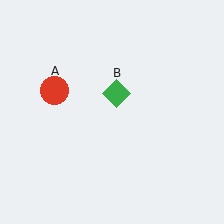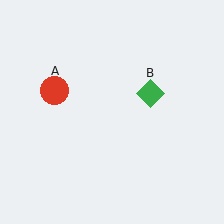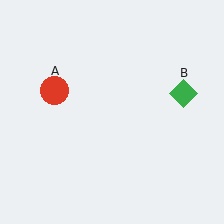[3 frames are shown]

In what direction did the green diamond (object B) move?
The green diamond (object B) moved right.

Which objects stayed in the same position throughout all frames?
Red circle (object A) remained stationary.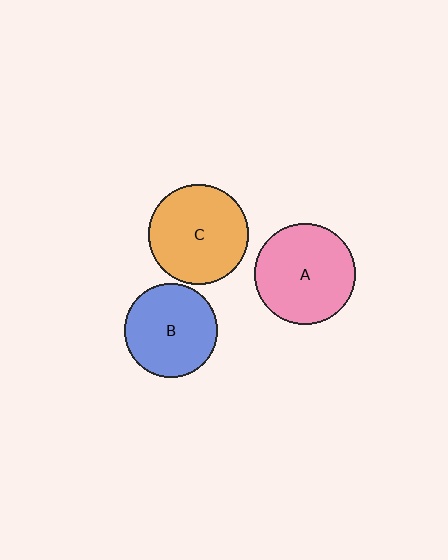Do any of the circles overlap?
No, none of the circles overlap.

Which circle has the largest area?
Circle A (pink).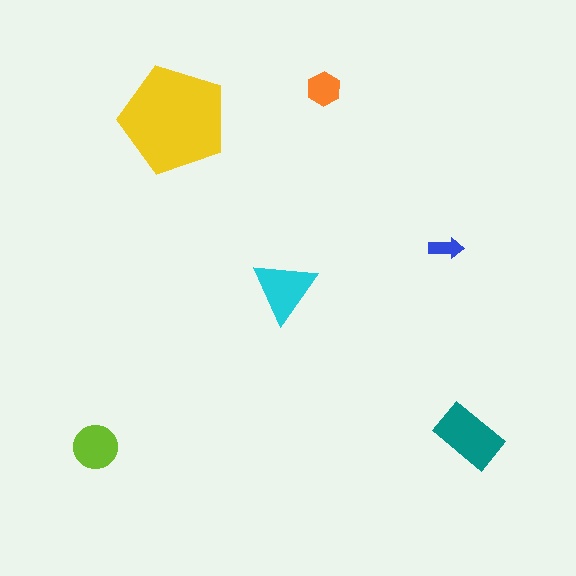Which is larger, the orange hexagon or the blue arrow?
The orange hexagon.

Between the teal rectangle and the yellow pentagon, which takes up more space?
The yellow pentagon.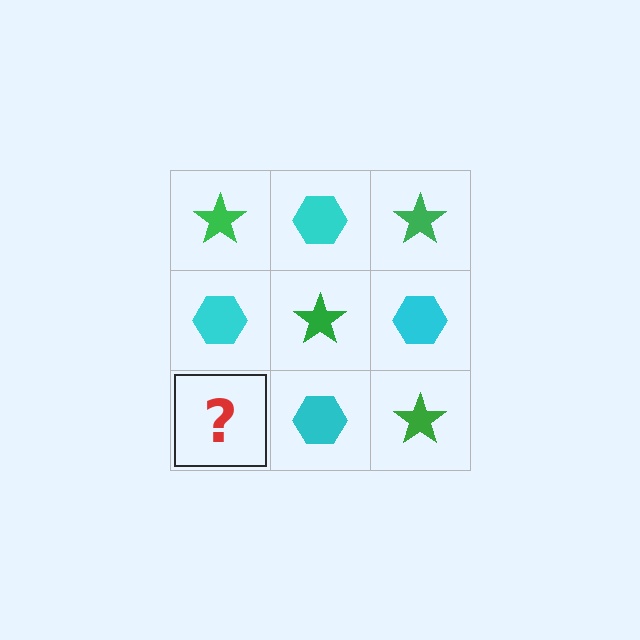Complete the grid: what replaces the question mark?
The question mark should be replaced with a green star.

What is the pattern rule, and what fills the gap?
The rule is that it alternates green star and cyan hexagon in a checkerboard pattern. The gap should be filled with a green star.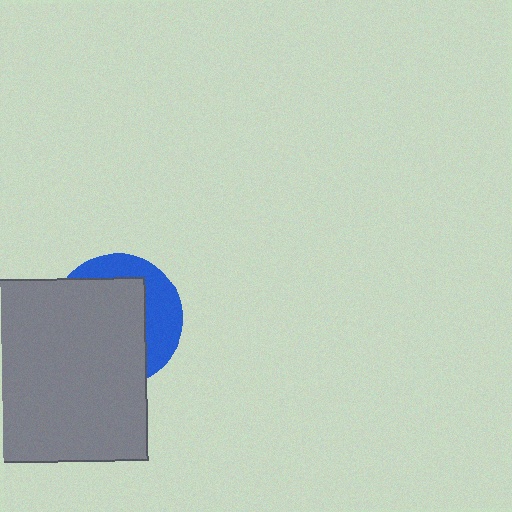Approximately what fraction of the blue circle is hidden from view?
Roughly 66% of the blue circle is hidden behind the gray square.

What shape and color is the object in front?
The object in front is a gray square.